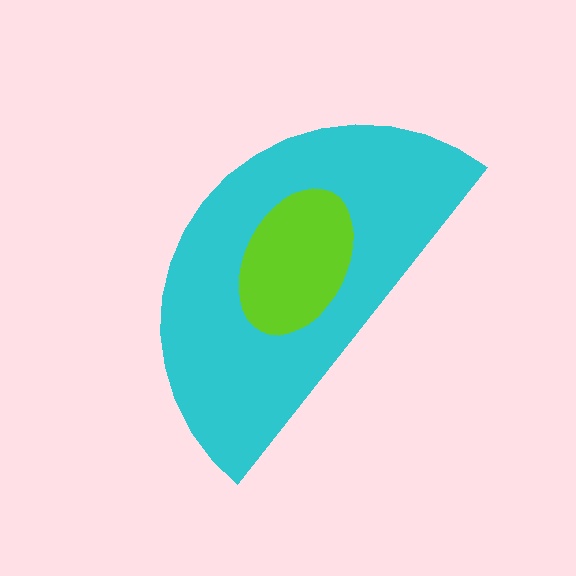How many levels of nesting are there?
2.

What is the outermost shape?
The cyan semicircle.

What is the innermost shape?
The lime ellipse.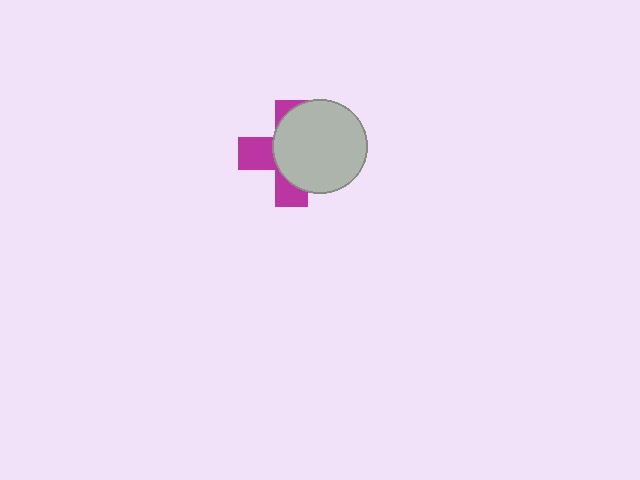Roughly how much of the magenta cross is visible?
A small part of it is visible (roughly 39%).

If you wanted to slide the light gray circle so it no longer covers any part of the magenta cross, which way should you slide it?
Slide it right — that is the most direct way to separate the two shapes.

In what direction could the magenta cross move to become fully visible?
The magenta cross could move left. That would shift it out from behind the light gray circle entirely.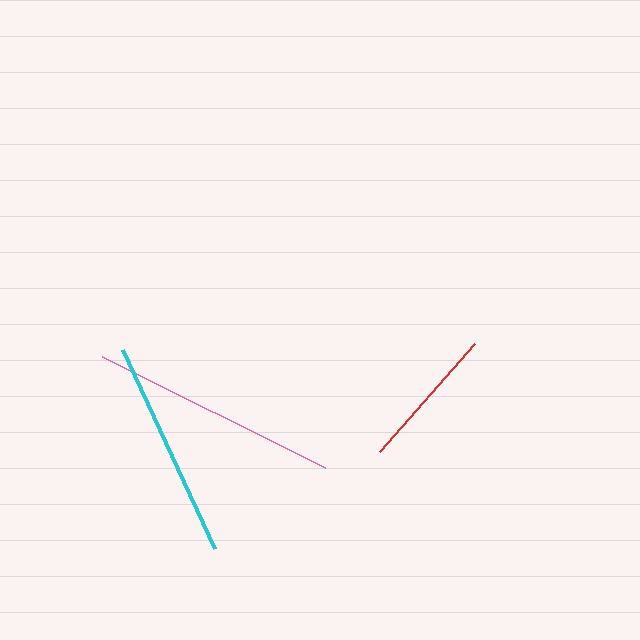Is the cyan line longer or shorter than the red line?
The cyan line is longer than the red line.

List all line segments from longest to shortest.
From longest to shortest: pink, cyan, red.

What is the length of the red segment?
The red segment is approximately 143 pixels long.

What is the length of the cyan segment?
The cyan segment is approximately 220 pixels long.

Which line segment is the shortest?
The red line is the shortest at approximately 143 pixels.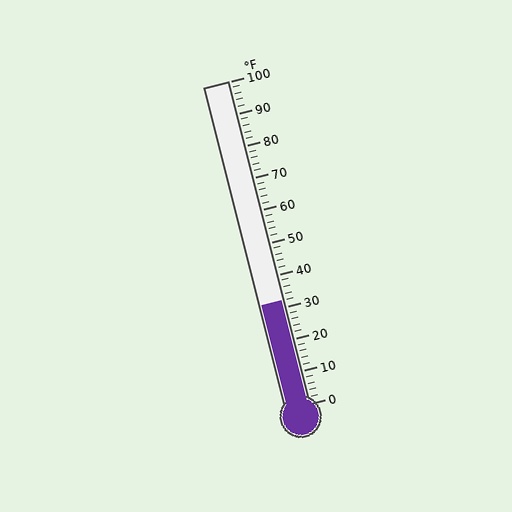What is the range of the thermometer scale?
The thermometer scale ranges from 0°F to 100°F.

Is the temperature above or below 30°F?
The temperature is above 30°F.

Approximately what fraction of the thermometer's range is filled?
The thermometer is filled to approximately 30% of its range.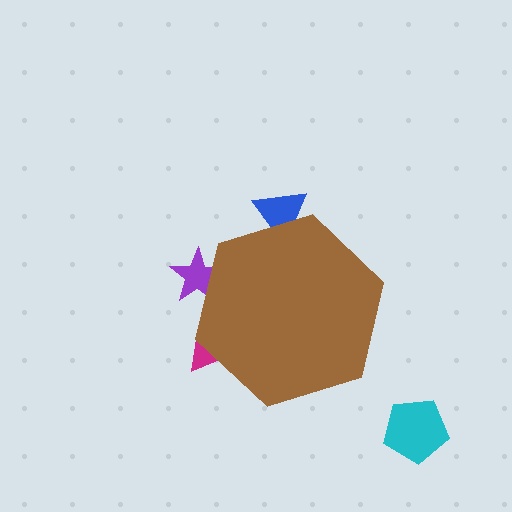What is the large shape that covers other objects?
A brown hexagon.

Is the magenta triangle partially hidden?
Yes, the magenta triangle is partially hidden behind the brown hexagon.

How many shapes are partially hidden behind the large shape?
3 shapes are partially hidden.